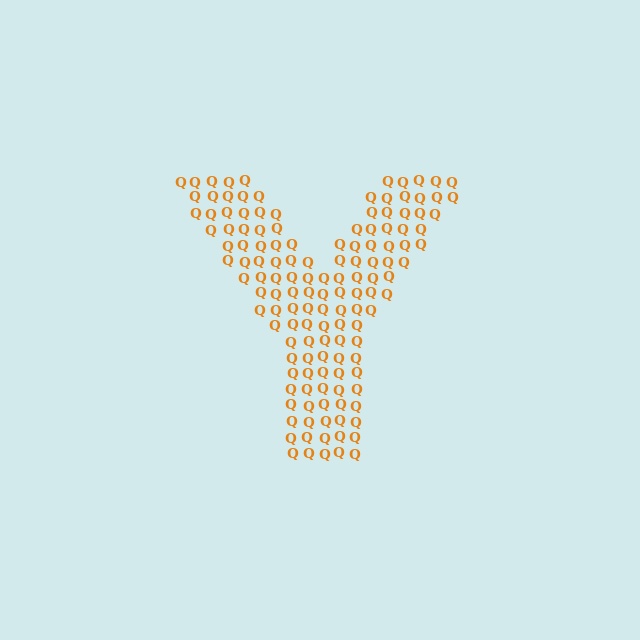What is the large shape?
The large shape is the letter Y.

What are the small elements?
The small elements are letter Q's.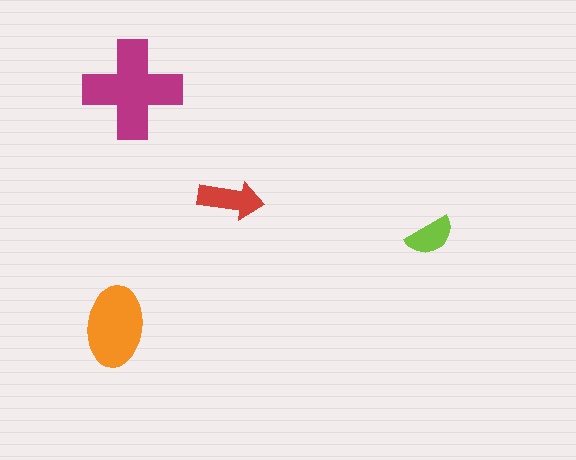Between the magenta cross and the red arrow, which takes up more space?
The magenta cross.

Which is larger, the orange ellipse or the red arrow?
The orange ellipse.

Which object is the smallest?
The lime semicircle.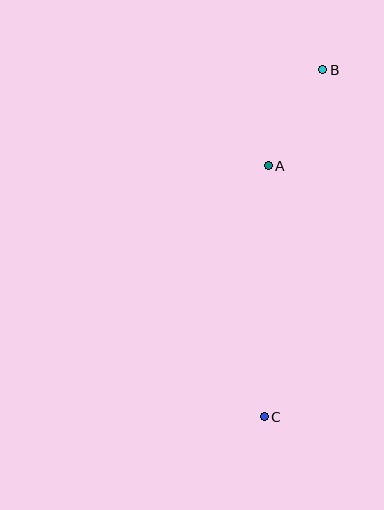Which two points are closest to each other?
Points A and B are closest to each other.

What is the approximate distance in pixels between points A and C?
The distance between A and C is approximately 251 pixels.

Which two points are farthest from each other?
Points B and C are farthest from each other.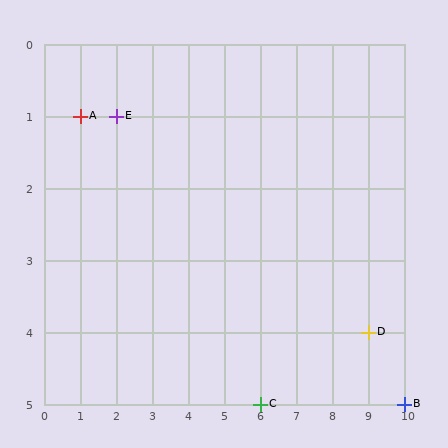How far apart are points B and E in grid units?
Points B and E are 8 columns and 4 rows apart (about 8.9 grid units diagonally).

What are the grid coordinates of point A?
Point A is at grid coordinates (1, 1).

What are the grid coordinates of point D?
Point D is at grid coordinates (9, 4).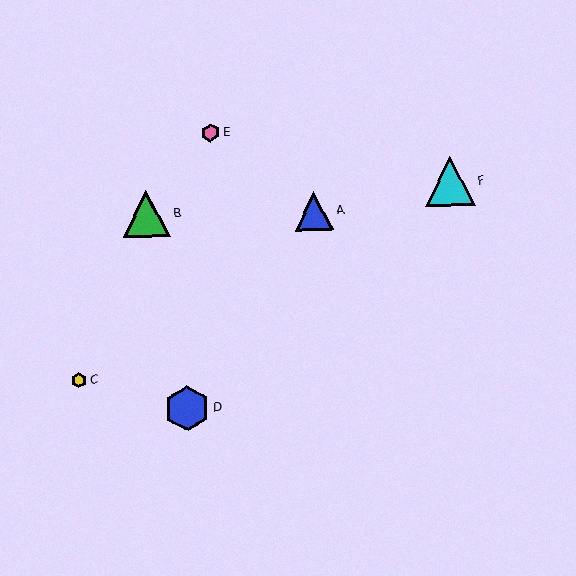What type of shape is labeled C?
Shape C is a yellow hexagon.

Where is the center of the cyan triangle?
The center of the cyan triangle is at (450, 181).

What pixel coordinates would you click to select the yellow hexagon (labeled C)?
Click at (79, 380) to select the yellow hexagon C.